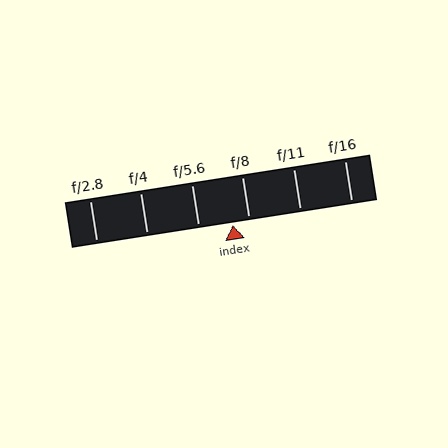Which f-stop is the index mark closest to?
The index mark is closest to f/8.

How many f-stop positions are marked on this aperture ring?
There are 6 f-stop positions marked.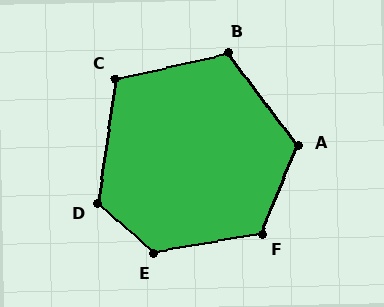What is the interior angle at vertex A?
Approximately 121 degrees (obtuse).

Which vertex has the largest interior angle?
E, at approximately 129 degrees.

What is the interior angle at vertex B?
Approximately 114 degrees (obtuse).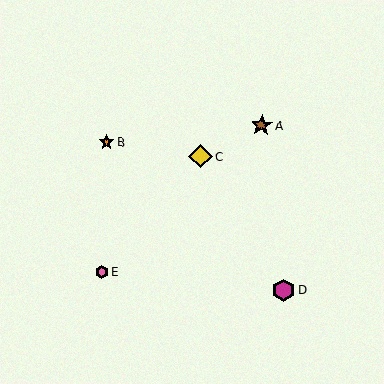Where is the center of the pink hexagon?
The center of the pink hexagon is at (102, 272).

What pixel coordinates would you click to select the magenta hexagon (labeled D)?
Click at (284, 290) to select the magenta hexagon D.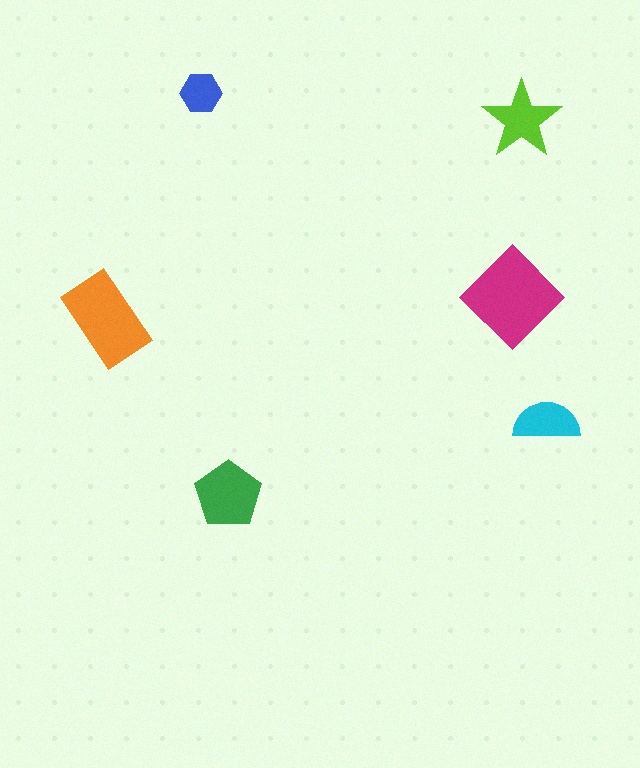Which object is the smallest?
The blue hexagon.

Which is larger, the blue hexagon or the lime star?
The lime star.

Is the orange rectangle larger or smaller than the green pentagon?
Larger.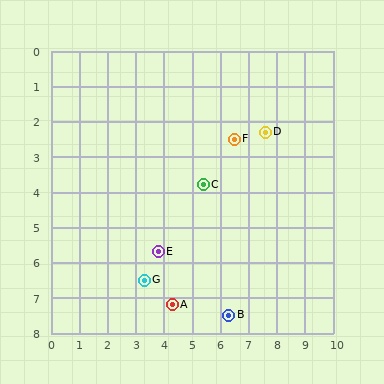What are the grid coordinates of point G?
Point G is at approximately (3.3, 6.5).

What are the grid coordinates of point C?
Point C is at approximately (5.4, 3.8).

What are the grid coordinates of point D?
Point D is at approximately (7.6, 2.3).